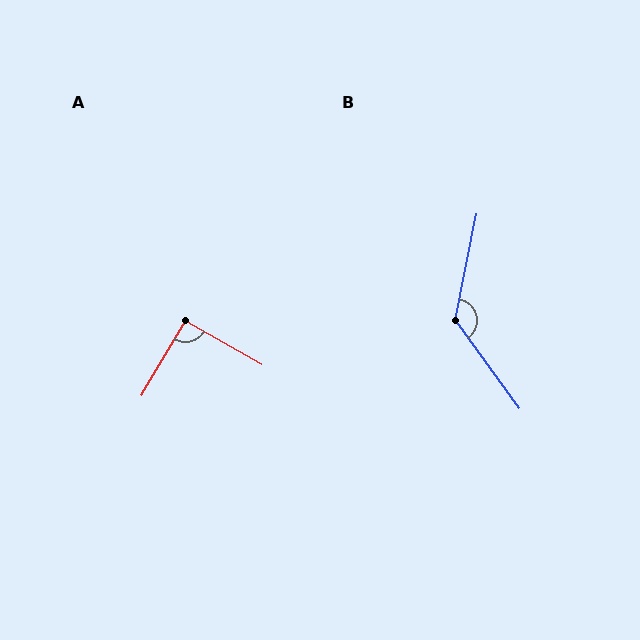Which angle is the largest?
B, at approximately 133 degrees.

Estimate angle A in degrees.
Approximately 91 degrees.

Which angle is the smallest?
A, at approximately 91 degrees.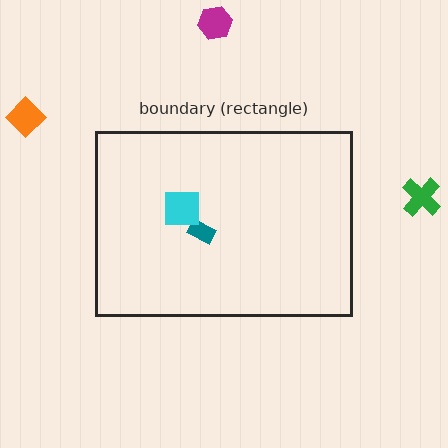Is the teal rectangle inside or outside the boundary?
Inside.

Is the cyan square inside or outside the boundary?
Inside.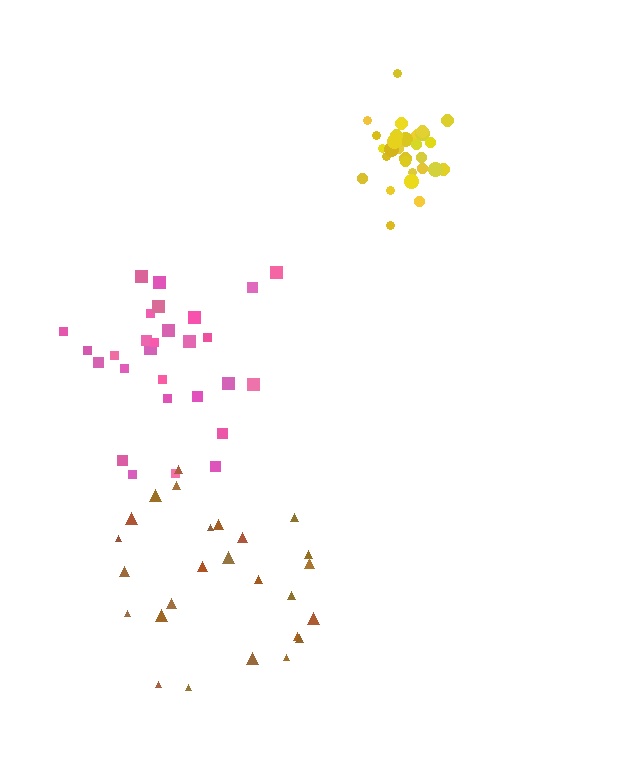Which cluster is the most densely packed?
Yellow.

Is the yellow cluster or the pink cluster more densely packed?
Yellow.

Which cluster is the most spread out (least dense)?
Pink.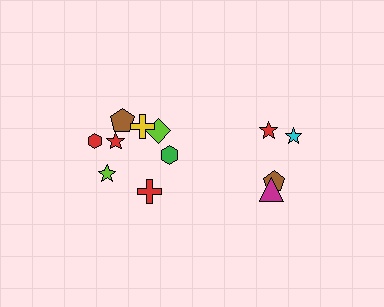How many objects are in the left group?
There are 8 objects.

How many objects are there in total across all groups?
There are 12 objects.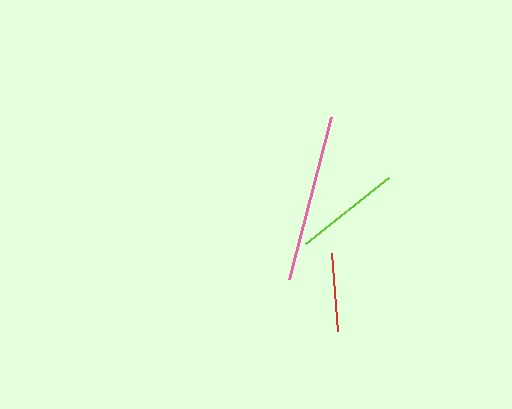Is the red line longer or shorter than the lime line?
The lime line is longer than the red line.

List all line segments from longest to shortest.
From longest to shortest: pink, lime, red.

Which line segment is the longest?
The pink line is the longest at approximately 167 pixels.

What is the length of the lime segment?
The lime segment is approximately 106 pixels long.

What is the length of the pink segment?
The pink segment is approximately 167 pixels long.